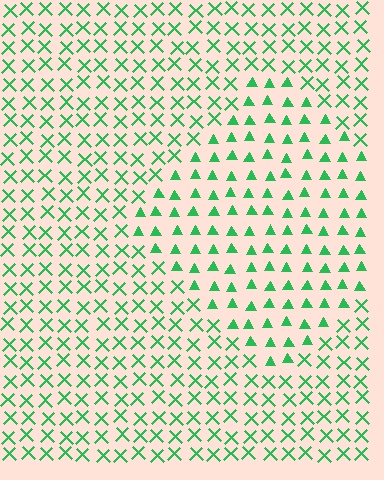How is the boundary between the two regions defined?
The boundary is defined by a change in element shape: triangles inside vs. X marks outside. All elements share the same color and spacing.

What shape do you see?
I see a diamond.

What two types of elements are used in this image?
The image uses triangles inside the diamond region and X marks outside it.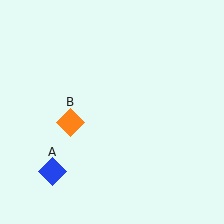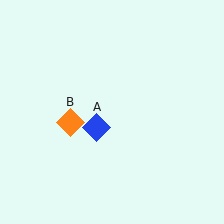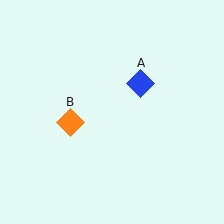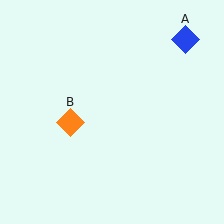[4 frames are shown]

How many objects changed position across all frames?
1 object changed position: blue diamond (object A).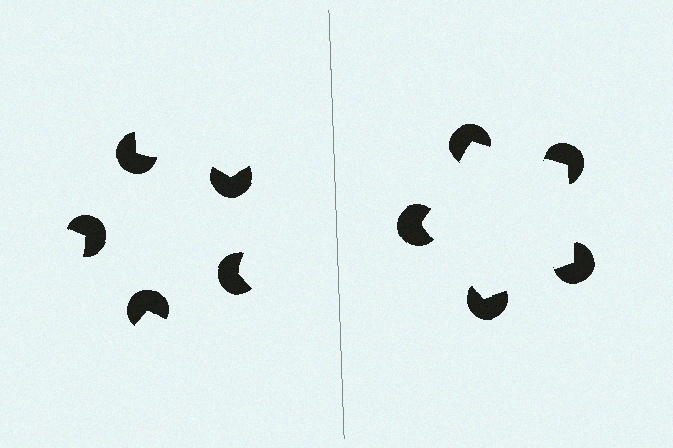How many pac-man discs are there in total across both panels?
10 — 5 on each side.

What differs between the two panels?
The pac-man discs are positioned identically on both sides; only the wedge orientations differ. On the right they align to a pentagon; on the left they are misaligned.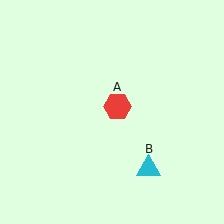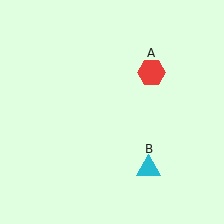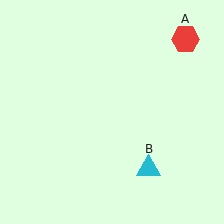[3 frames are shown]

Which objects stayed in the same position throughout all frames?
Cyan triangle (object B) remained stationary.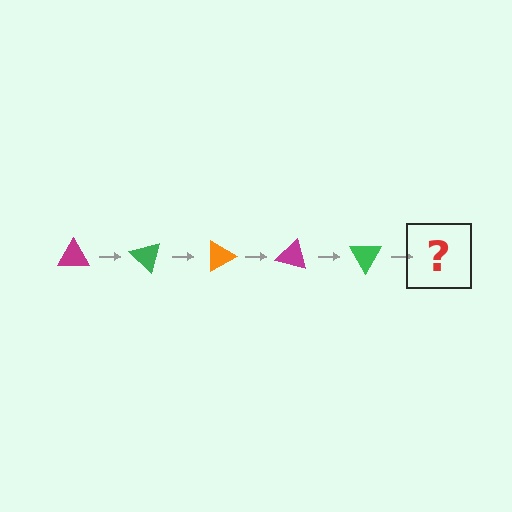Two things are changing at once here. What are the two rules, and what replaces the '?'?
The two rules are that it rotates 45 degrees each step and the color cycles through magenta, green, and orange. The '?' should be an orange triangle, rotated 225 degrees from the start.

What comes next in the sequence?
The next element should be an orange triangle, rotated 225 degrees from the start.